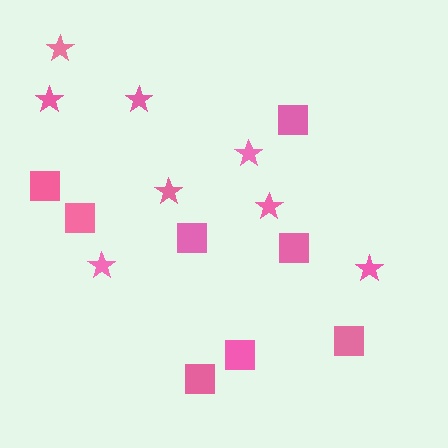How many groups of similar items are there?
There are 2 groups: one group of squares (8) and one group of stars (8).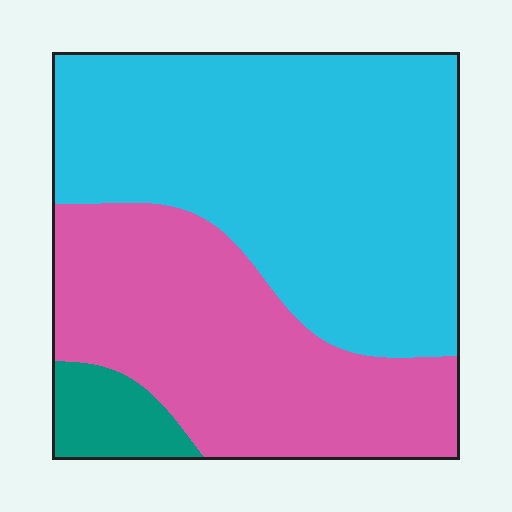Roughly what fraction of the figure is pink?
Pink takes up about three eighths (3/8) of the figure.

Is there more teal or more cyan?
Cyan.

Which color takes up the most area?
Cyan, at roughly 55%.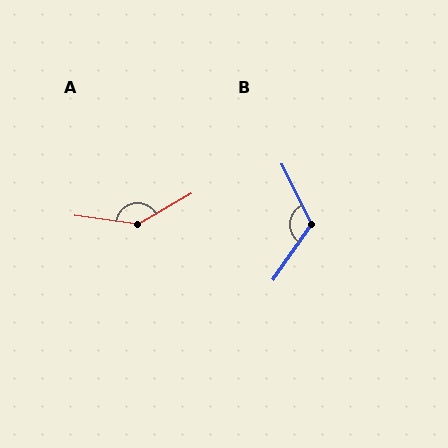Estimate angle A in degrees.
Approximately 142 degrees.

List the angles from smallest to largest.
B (120°), A (142°).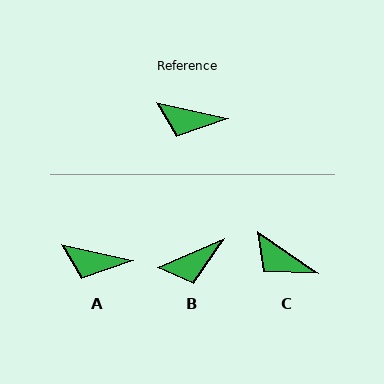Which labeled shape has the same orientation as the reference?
A.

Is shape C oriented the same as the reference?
No, it is off by about 21 degrees.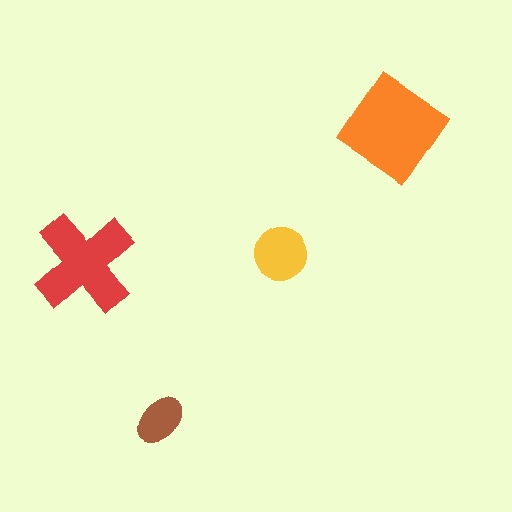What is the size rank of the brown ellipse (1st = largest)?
4th.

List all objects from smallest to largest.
The brown ellipse, the yellow circle, the red cross, the orange diamond.